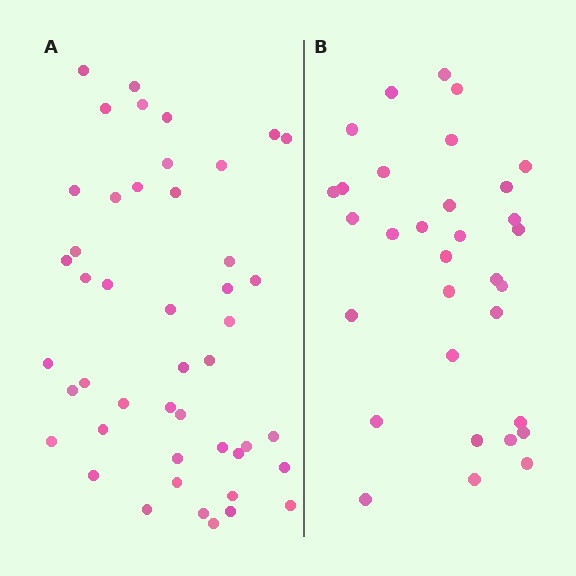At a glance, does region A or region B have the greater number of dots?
Region A (the left region) has more dots.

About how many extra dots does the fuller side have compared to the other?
Region A has approximately 15 more dots than region B.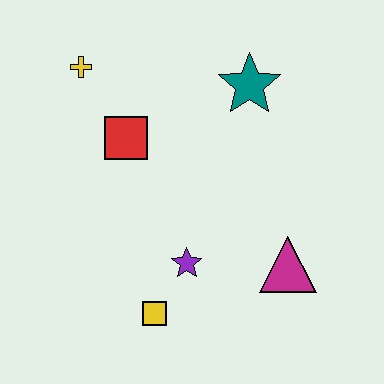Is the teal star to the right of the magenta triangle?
No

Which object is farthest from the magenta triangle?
The yellow cross is farthest from the magenta triangle.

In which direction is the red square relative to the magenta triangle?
The red square is to the left of the magenta triangle.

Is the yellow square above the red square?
No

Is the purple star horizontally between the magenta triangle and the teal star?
No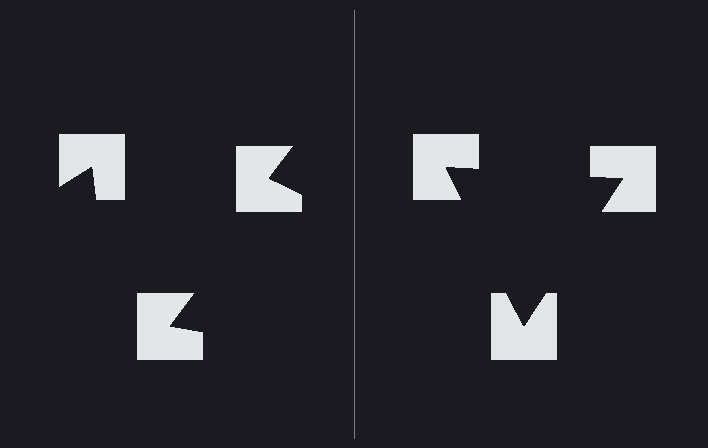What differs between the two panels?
The notched squares are positioned identically on both sides; only the wedge orientations differ. On the right they align to a triangle; on the left they are misaligned.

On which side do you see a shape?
An illusory triangle appears on the right side. On the left side the wedge cuts are rotated, so no coherent shape forms.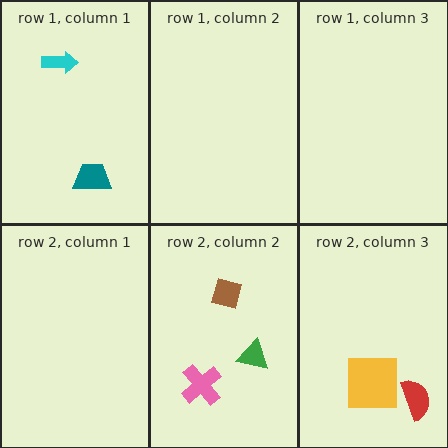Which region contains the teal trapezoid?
The row 1, column 1 region.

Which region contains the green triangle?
The row 2, column 2 region.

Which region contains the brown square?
The row 2, column 2 region.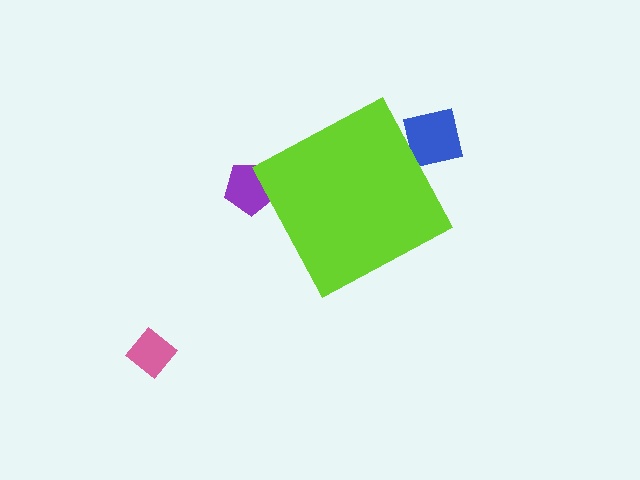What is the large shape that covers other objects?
A lime diamond.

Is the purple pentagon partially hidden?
Yes, the purple pentagon is partially hidden behind the lime diamond.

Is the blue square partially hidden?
Yes, the blue square is partially hidden behind the lime diamond.